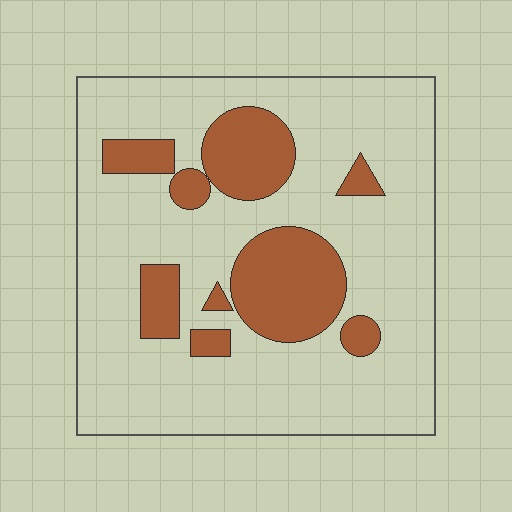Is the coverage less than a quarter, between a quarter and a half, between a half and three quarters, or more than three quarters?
Less than a quarter.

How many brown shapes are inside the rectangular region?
9.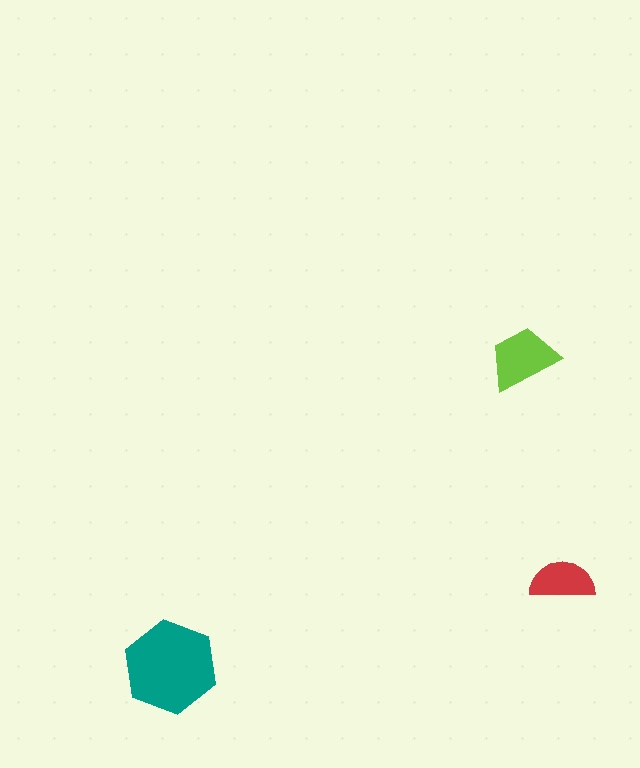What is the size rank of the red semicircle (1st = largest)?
3rd.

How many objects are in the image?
There are 3 objects in the image.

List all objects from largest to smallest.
The teal hexagon, the lime trapezoid, the red semicircle.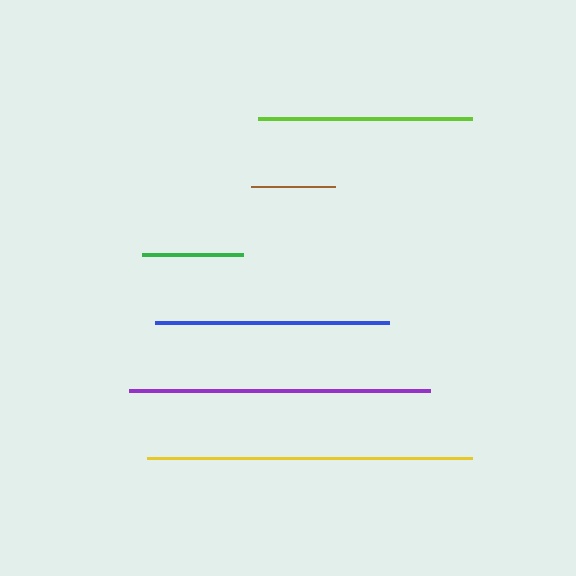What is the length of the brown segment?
The brown segment is approximately 84 pixels long.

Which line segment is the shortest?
The brown line is the shortest at approximately 84 pixels.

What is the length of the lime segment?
The lime segment is approximately 214 pixels long.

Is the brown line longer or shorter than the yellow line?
The yellow line is longer than the brown line.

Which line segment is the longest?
The yellow line is the longest at approximately 325 pixels.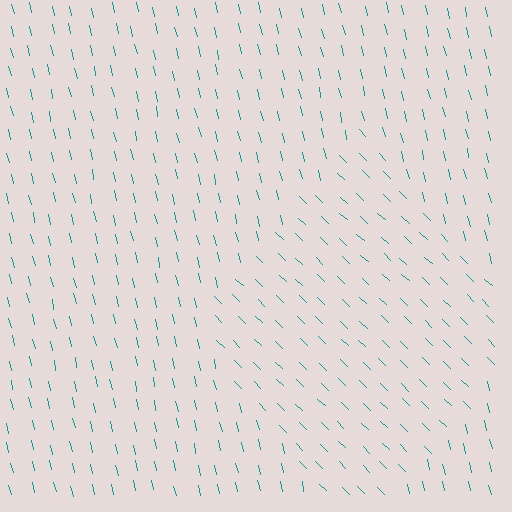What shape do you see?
I see a diamond.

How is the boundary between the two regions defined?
The boundary is defined purely by a change in line orientation (approximately 33 degrees difference). All lines are the same color and thickness.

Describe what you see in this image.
The image is filled with small teal line segments. A diamond region in the image has lines oriented differently from the surrounding lines, creating a visible texture boundary.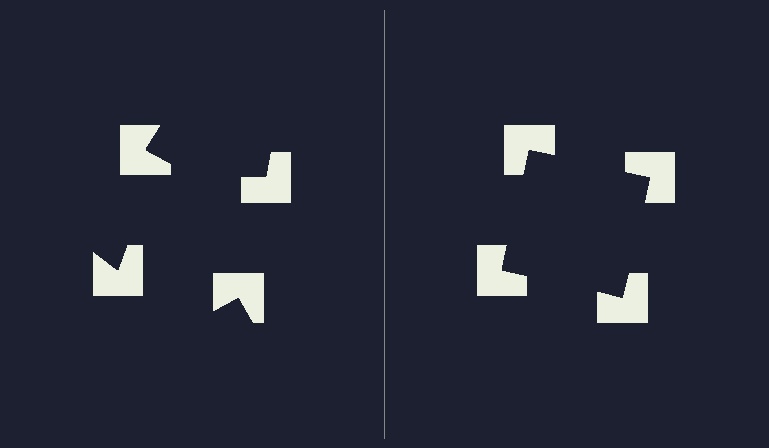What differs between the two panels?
The notched squares are positioned identically on both sides; only the wedge orientations differ. On the right they align to a square; on the left they are misaligned.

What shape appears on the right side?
An illusory square.